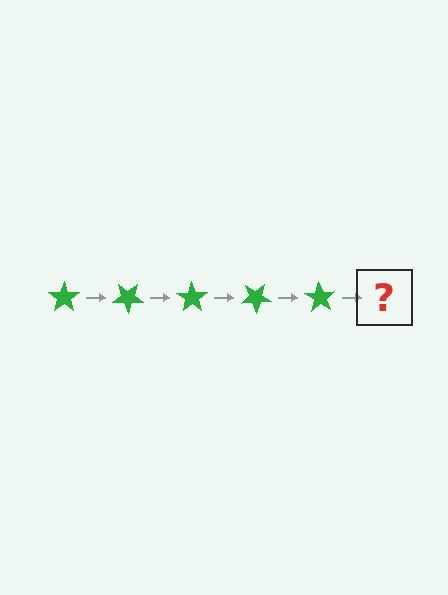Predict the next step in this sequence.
The next step is a green star rotated 175 degrees.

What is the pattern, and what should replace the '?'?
The pattern is that the star rotates 35 degrees each step. The '?' should be a green star rotated 175 degrees.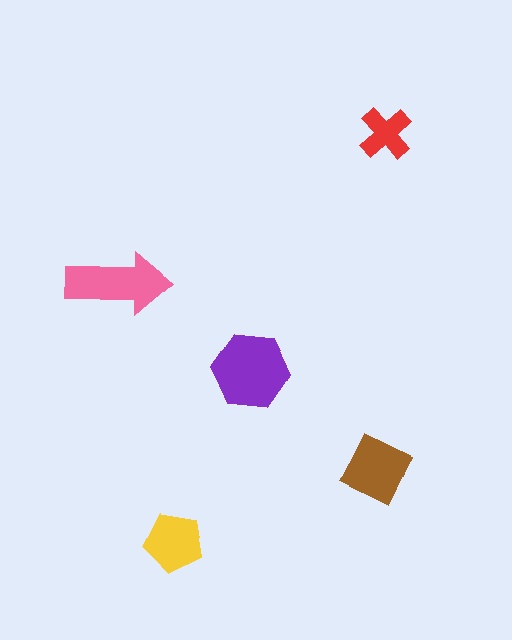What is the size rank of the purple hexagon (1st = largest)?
1st.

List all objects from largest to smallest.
The purple hexagon, the pink arrow, the brown diamond, the yellow pentagon, the red cross.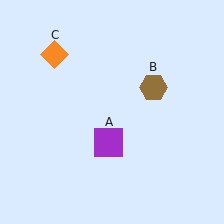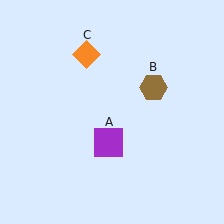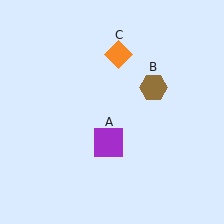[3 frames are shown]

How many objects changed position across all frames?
1 object changed position: orange diamond (object C).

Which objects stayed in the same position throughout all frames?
Purple square (object A) and brown hexagon (object B) remained stationary.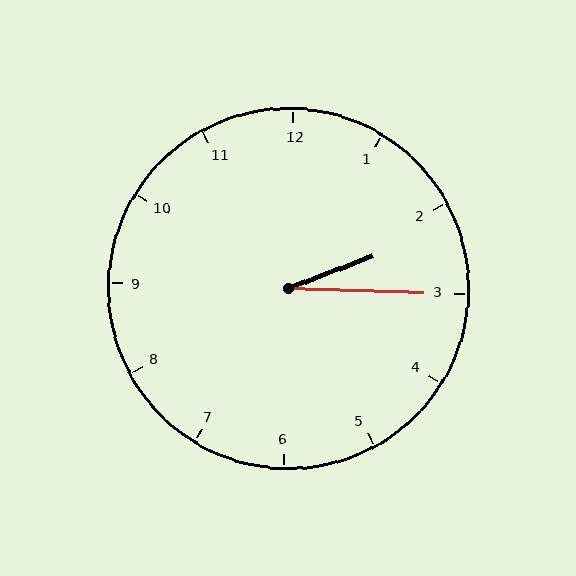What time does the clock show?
2:15.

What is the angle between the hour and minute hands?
Approximately 22 degrees.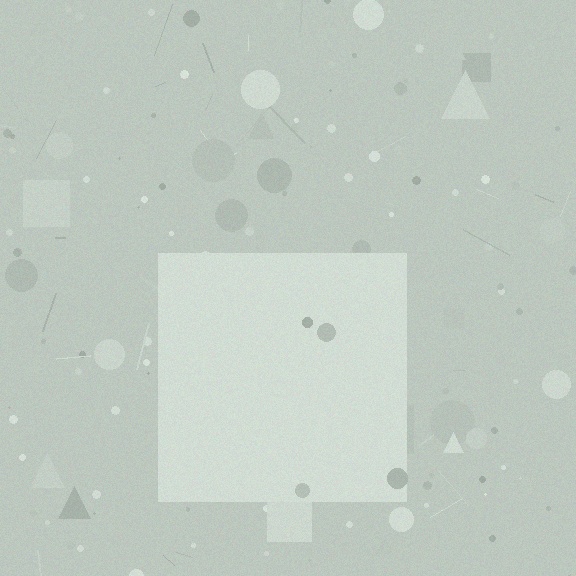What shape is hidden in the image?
A square is hidden in the image.